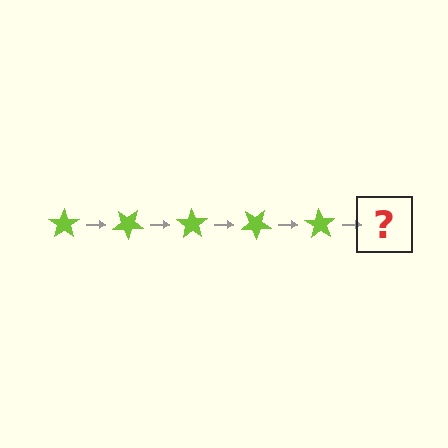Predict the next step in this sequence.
The next step is a lime star rotated 175 degrees.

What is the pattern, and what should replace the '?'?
The pattern is that the star rotates 35 degrees each step. The '?' should be a lime star rotated 175 degrees.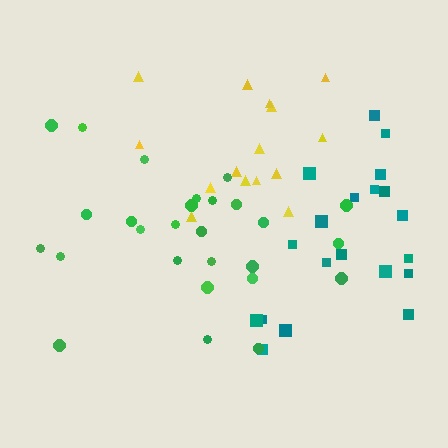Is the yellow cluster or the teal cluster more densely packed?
Yellow.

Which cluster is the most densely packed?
Green.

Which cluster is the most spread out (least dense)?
Teal.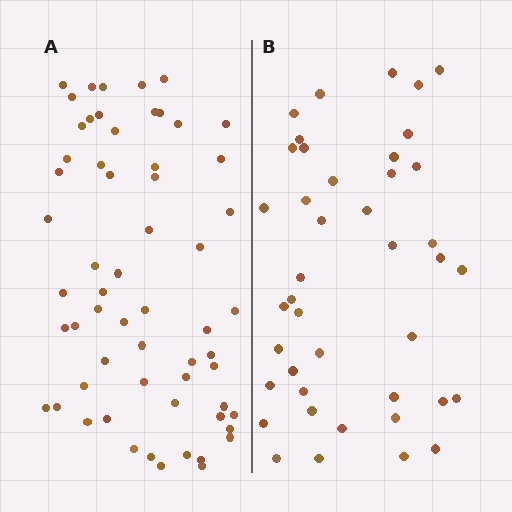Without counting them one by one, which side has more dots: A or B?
Region A (the left region) has more dots.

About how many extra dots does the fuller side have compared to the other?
Region A has approximately 20 more dots than region B.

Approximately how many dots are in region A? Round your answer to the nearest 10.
About 60 dots.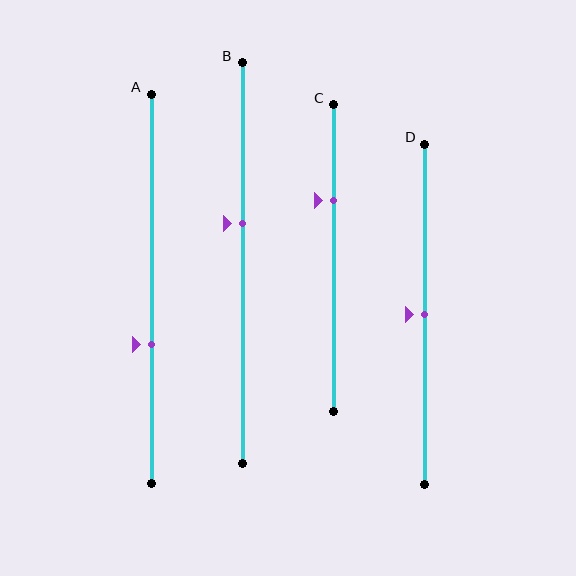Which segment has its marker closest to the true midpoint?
Segment D has its marker closest to the true midpoint.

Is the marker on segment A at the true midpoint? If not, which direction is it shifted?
No, the marker on segment A is shifted downward by about 14% of the segment length.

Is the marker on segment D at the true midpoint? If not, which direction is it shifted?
Yes, the marker on segment D is at the true midpoint.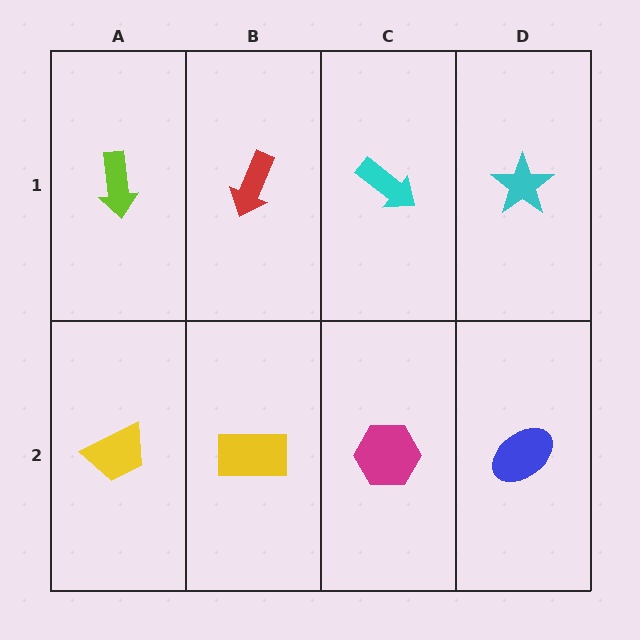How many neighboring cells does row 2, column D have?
2.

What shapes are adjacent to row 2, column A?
A lime arrow (row 1, column A), a yellow rectangle (row 2, column B).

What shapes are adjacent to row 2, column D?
A cyan star (row 1, column D), a magenta hexagon (row 2, column C).